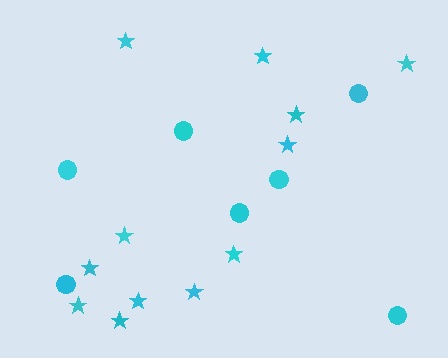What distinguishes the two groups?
There are 2 groups: one group of circles (7) and one group of stars (12).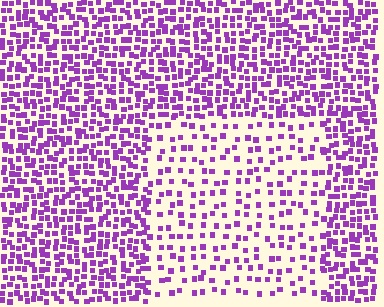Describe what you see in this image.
The image contains small purple elements arranged at two different densities. A rectangle-shaped region is visible where the elements are less densely packed than the surrounding area.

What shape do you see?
I see a rectangle.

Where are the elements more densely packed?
The elements are more densely packed outside the rectangle boundary.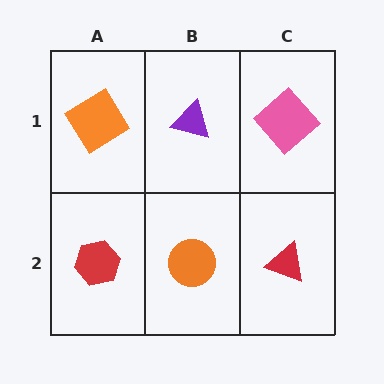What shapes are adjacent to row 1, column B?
An orange circle (row 2, column B), an orange diamond (row 1, column A), a pink diamond (row 1, column C).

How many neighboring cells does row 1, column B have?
3.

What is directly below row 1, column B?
An orange circle.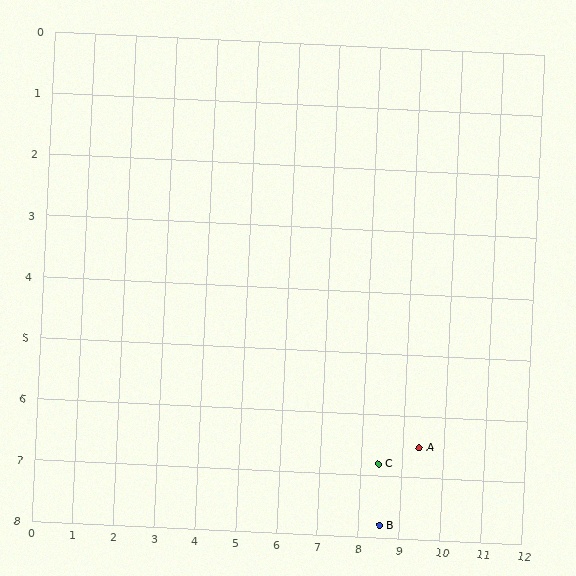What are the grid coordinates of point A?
Point A is at approximately (9.4, 6.5).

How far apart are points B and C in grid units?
Points B and C are about 1.0 grid units apart.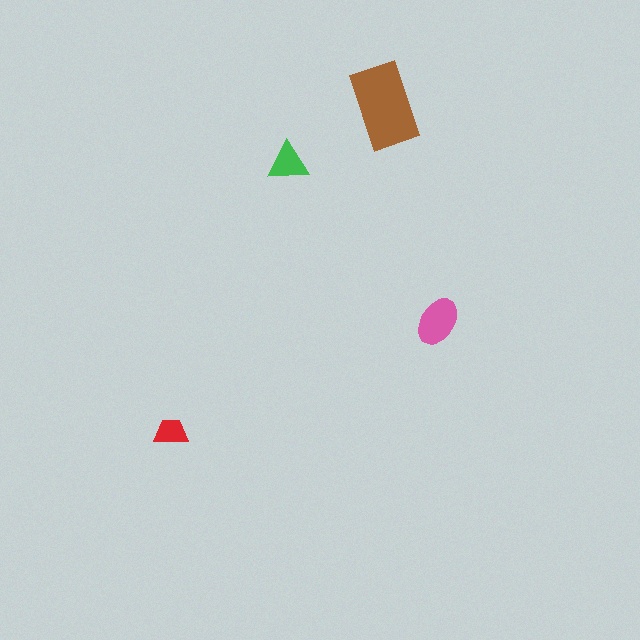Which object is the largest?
The brown rectangle.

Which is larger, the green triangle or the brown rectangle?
The brown rectangle.